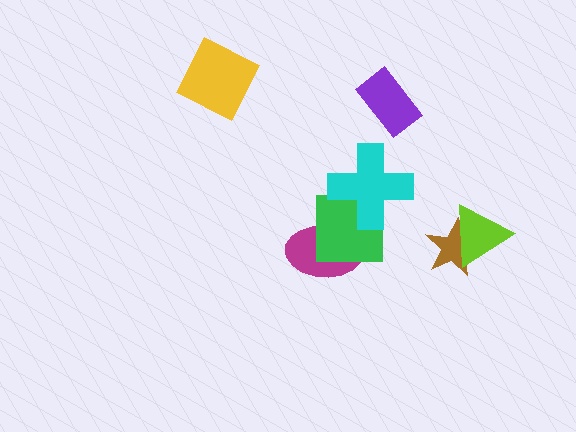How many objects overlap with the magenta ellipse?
1 object overlaps with the magenta ellipse.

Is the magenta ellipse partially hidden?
Yes, it is partially covered by another shape.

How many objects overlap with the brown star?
1 object overlaps with the brown star.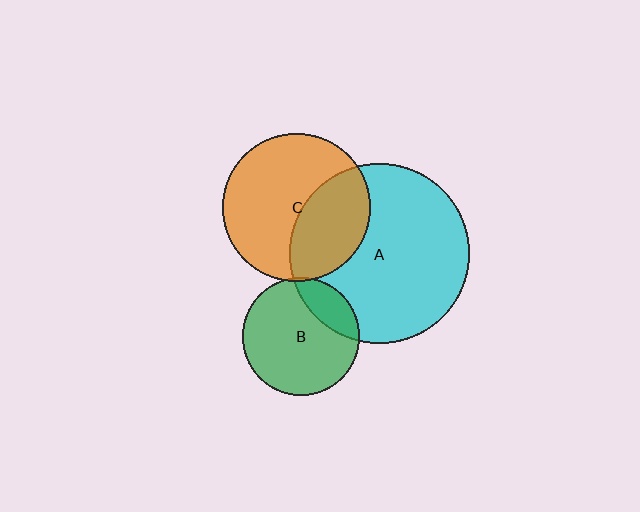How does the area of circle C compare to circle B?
Approximately 1.6 times.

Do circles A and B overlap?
Yes.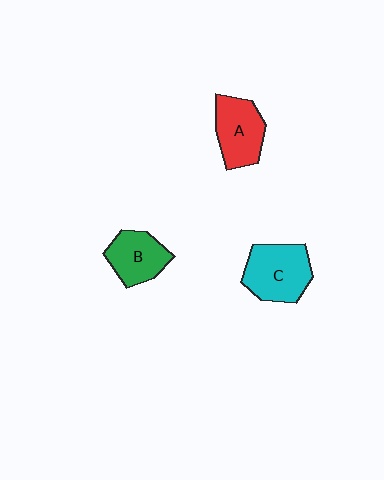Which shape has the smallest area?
Shape B (green).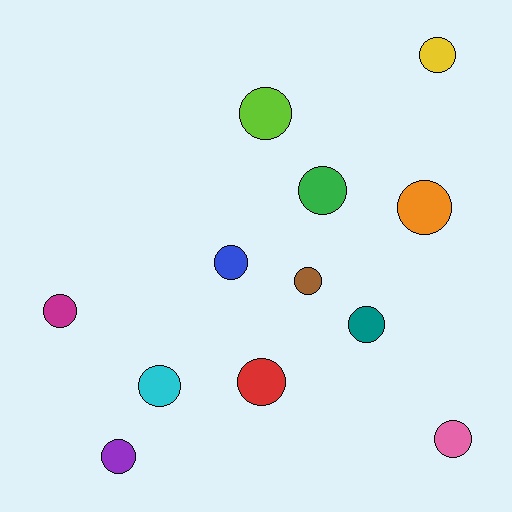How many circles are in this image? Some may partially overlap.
There are 12 circles.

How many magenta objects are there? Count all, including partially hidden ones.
There is 1 magenta object.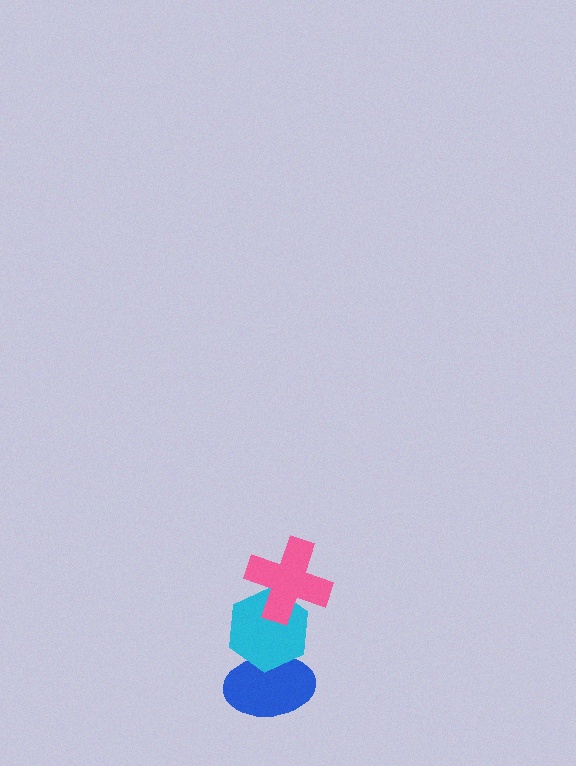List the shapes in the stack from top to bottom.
From top to bottom: the pink cross, the cyan hexagon, the blue ellipse.